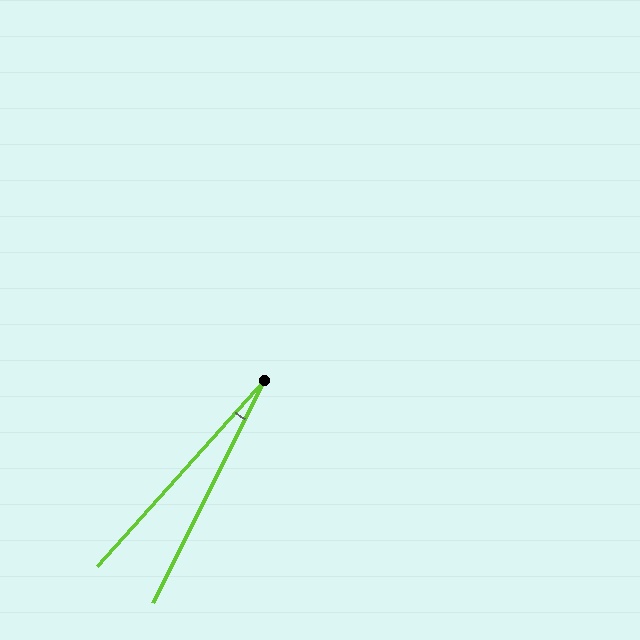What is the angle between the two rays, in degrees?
Approximately 15 degrees.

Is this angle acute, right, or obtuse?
It is acute.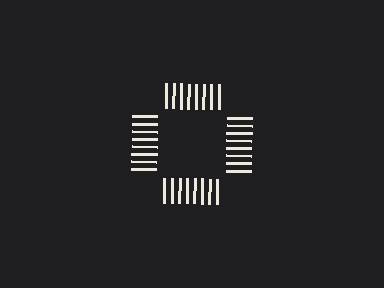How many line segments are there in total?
32 — 8 along each of the 4 edges.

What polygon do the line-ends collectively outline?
An illusory square — the line segments terminate on its edges but no continuous stroke is drawn.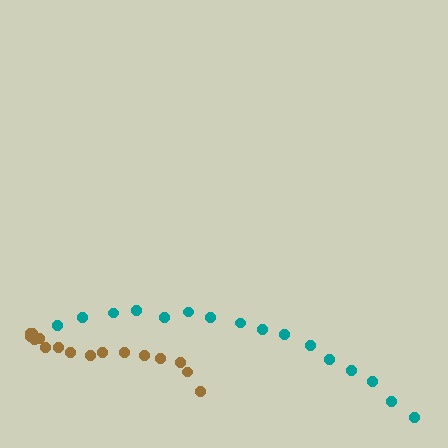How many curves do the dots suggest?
There are 2 distinct paths.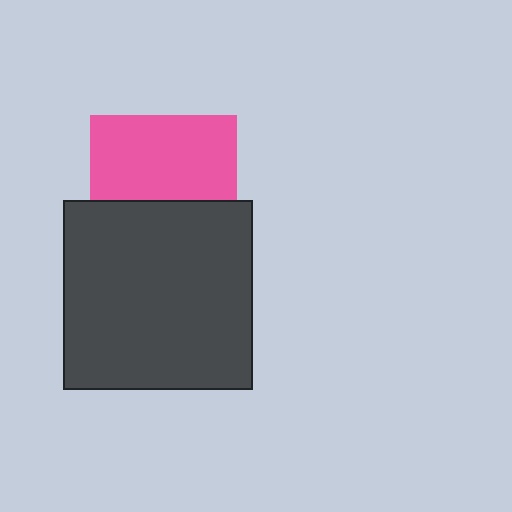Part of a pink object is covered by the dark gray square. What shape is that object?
It is a square.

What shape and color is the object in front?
The object in front is a dark gray square.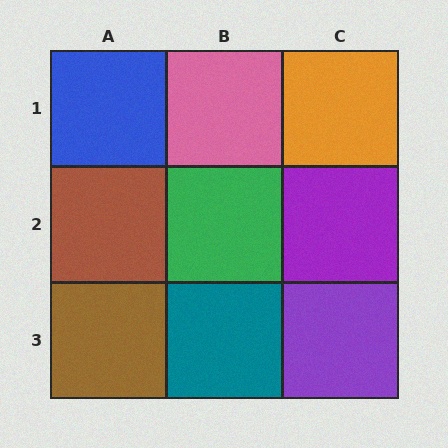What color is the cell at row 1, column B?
Pink.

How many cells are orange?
1 cell is orange.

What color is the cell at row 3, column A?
Brown.